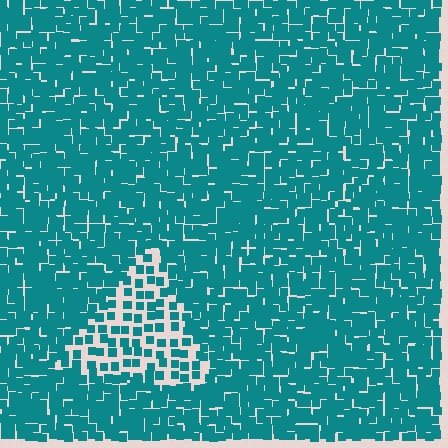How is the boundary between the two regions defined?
The boundary is defined by a change in element density (approximately 2.2x ratio). All elements are the same color, size, and shape.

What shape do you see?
I see a triangle.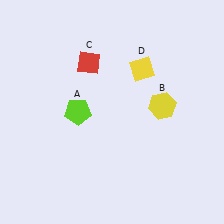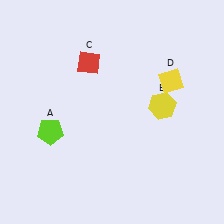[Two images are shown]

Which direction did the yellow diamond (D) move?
The yellow diamond (D) moved right.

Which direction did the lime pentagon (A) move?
The lime pentagon (A) moved left.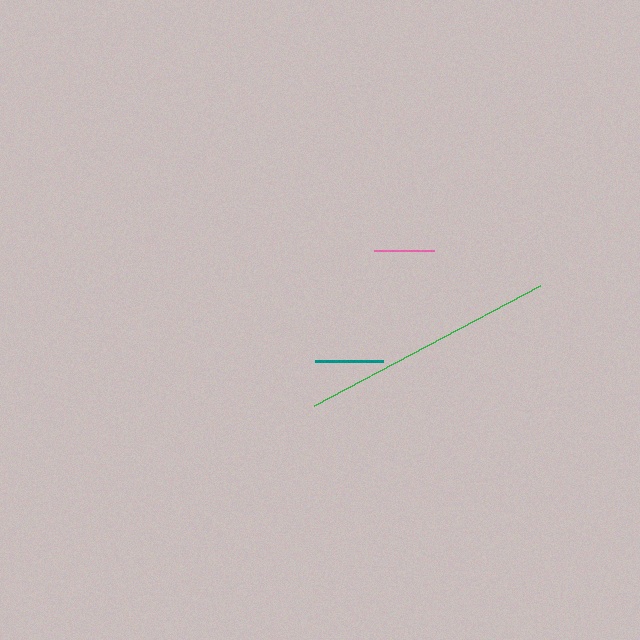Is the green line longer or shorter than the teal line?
The green line is longer than the teal line.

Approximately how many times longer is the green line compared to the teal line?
The green line is approximately 3.8 times the length of the teal line.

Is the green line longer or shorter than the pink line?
The green line is longer than the pink line.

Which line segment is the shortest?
The pink line is the shortest at approximately 60 pixels.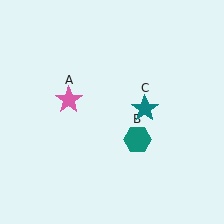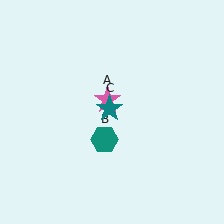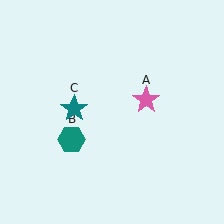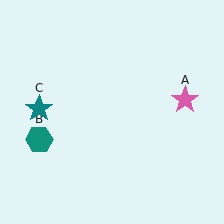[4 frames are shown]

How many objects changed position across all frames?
3 objects changed position: pink star (object A), teal hexagon (object B), teal star (object C).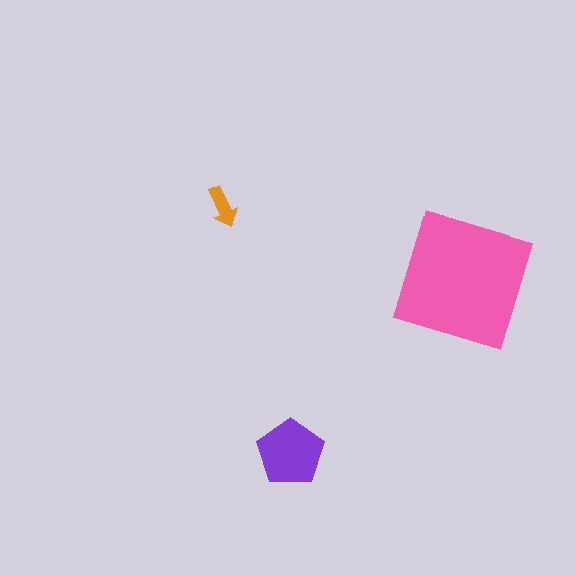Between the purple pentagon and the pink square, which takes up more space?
The pink square.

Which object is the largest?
The pink square.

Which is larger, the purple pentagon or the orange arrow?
The purple pentagon.